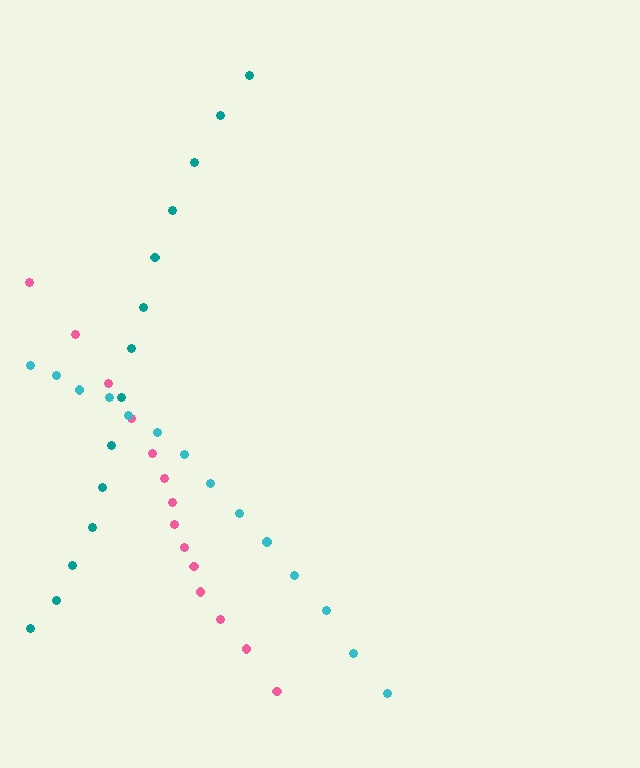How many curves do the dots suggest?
There are 3 distinct paths.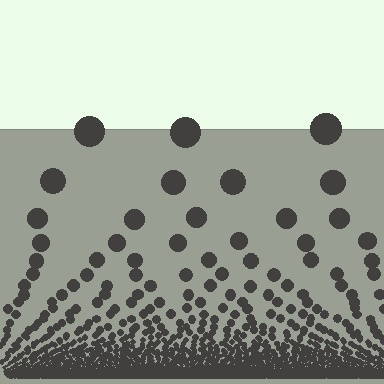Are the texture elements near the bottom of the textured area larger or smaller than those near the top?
Smaller. The gradient is inverted — elements near the bottom are smaller and denser.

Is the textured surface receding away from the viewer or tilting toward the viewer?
The surface appears to tilt toward the viewer. Texture elements get larger and sparser toward the top.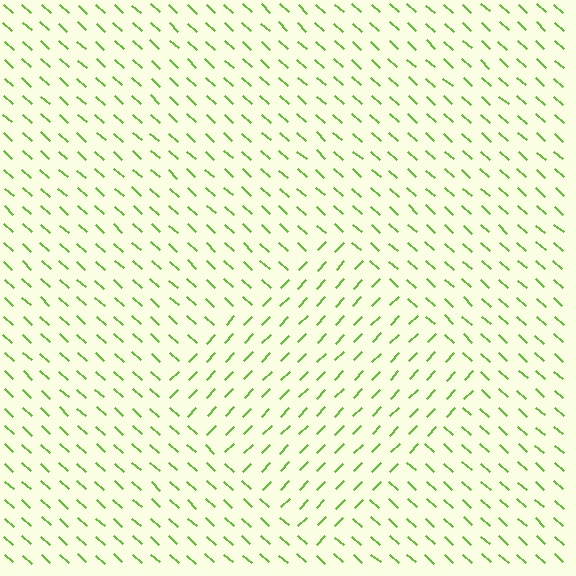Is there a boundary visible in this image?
Yes, there is a texture boundary formed by a change in line orientation.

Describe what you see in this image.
The image is filled with small lime line segments. A diamond region in the image has lines oriented differently from the surrounding lines, creating a visible texture boundary.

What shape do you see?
I see a diamond.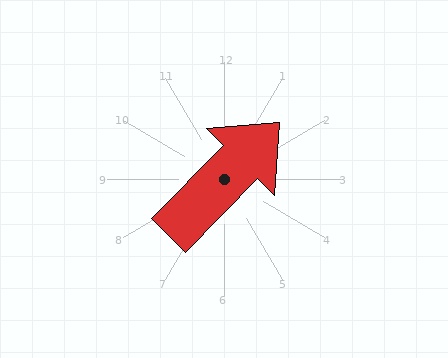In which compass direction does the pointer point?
Northeast.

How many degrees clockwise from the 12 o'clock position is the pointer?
Approximately 45 degrees.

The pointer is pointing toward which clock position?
Roughly 1 o'clock.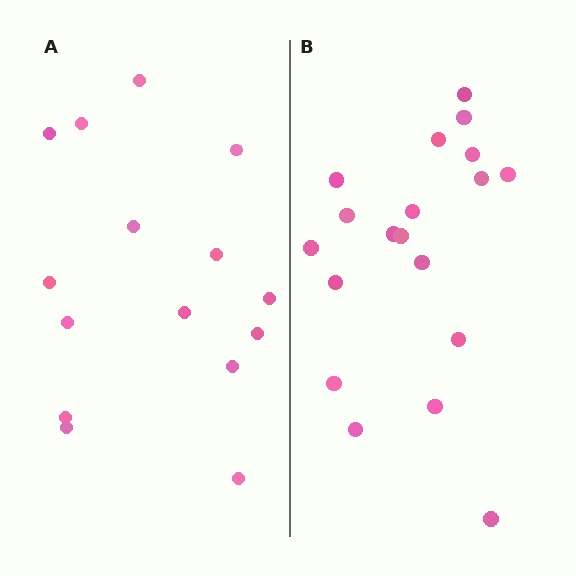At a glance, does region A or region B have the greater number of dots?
Region B (the right region) has more dots.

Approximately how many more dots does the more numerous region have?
Region B has about 4 more dots than region A.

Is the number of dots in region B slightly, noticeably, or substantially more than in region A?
Region B has noticeably more, but not dramatically so. The ratio is roughly 1.3 to 1.